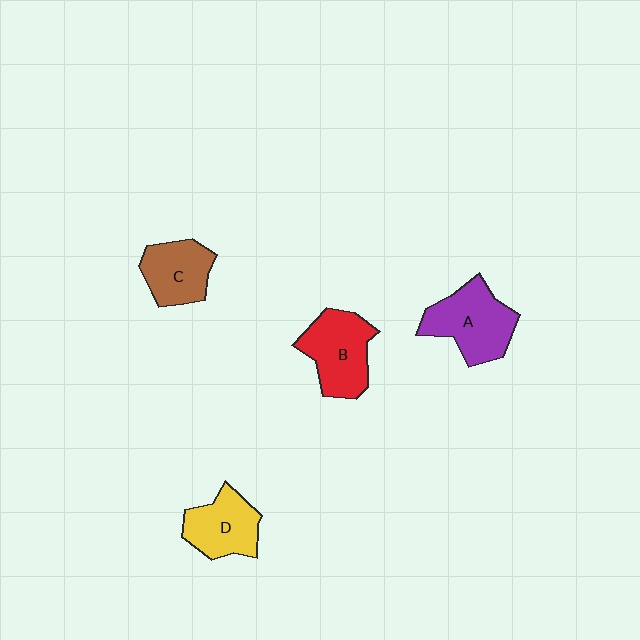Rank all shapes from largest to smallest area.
From largest to smallest: A (purple), B (red), D (yellow), C (brown).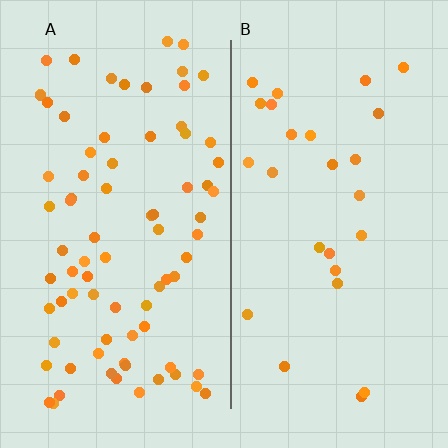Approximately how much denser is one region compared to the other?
Approximately 3.0× — region A over region B.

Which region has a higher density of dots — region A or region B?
A (the left).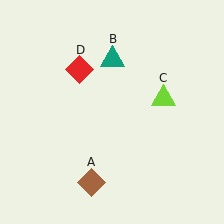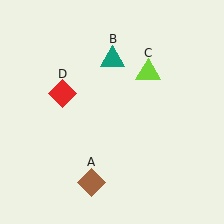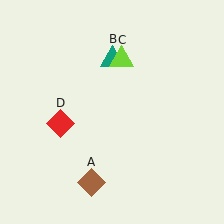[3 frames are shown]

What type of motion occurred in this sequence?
The lime triangle (object C), red diamond (object D) rotated counterclockwise around the center of the scene.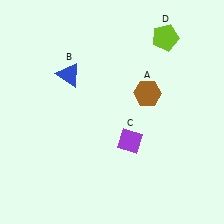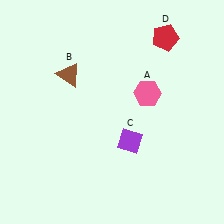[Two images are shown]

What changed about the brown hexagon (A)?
In Image 1, A is brown. In Image 2, it changed to pink.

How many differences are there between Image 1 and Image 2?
There are 3 differences between the two images.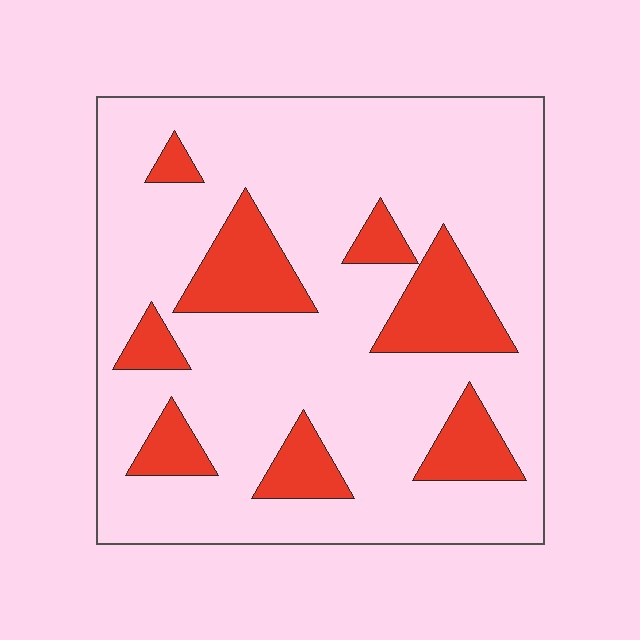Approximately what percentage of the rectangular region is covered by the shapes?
Approximately 20%.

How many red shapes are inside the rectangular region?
8.